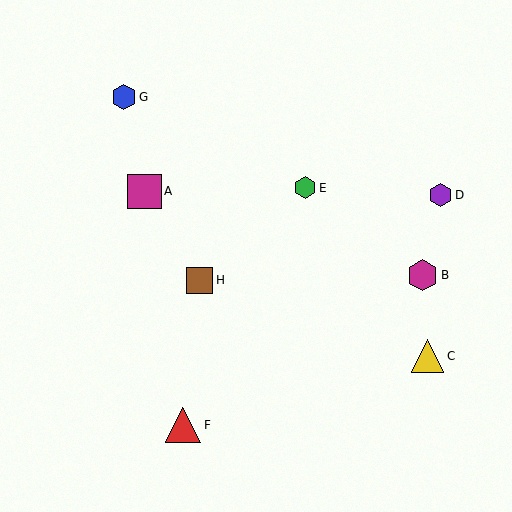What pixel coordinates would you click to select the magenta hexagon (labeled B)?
Click at (423, 275) to select the magenta hexagon B.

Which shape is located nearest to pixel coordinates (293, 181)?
The green hexagon (labeled E) at (305, 188) is nearest to that location.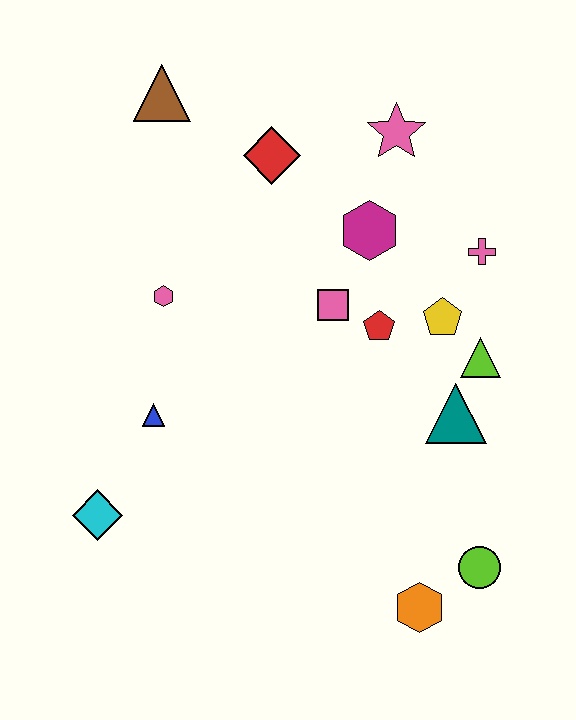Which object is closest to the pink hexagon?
The blue triangle is closest to the pink hexagon.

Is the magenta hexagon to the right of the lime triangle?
No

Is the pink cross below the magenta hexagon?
Yes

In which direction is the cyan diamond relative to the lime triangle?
The cyan diamond is to the left of the lime triangle.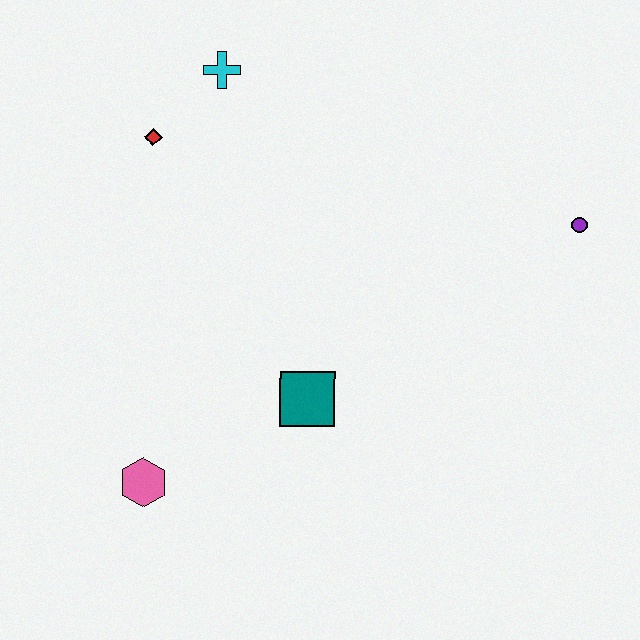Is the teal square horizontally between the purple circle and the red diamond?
Yes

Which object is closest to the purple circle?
The teal square is closest to the purple circle.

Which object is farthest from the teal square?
The cyan cross is farthest from the teal square.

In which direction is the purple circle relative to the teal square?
The purple circle is to the right of the teal square.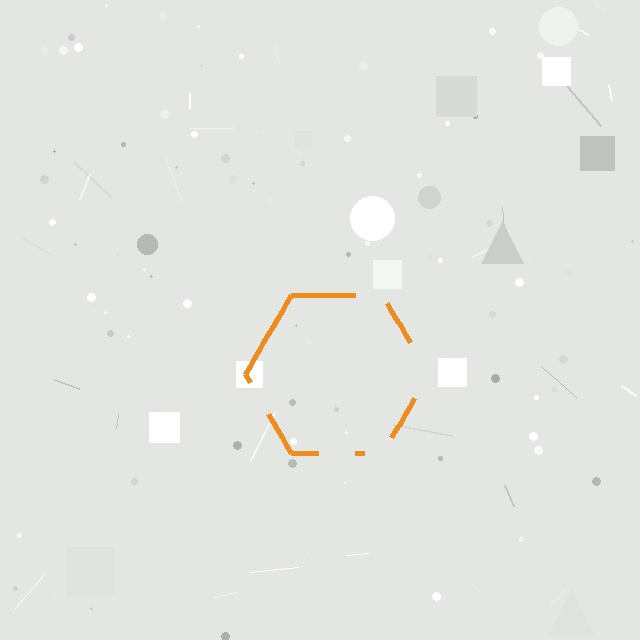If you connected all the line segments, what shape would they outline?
They would outline a hexagon.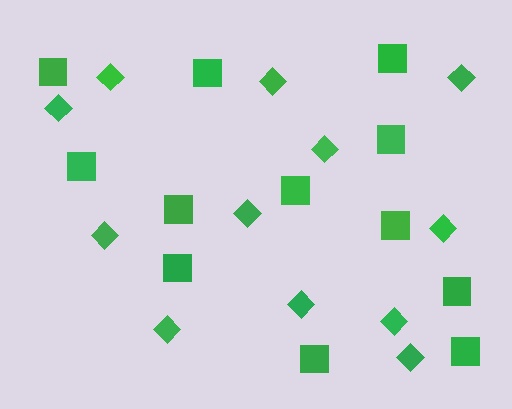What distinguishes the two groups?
There are 2 groups: one group of squares (12) and one group of diamonds (12).